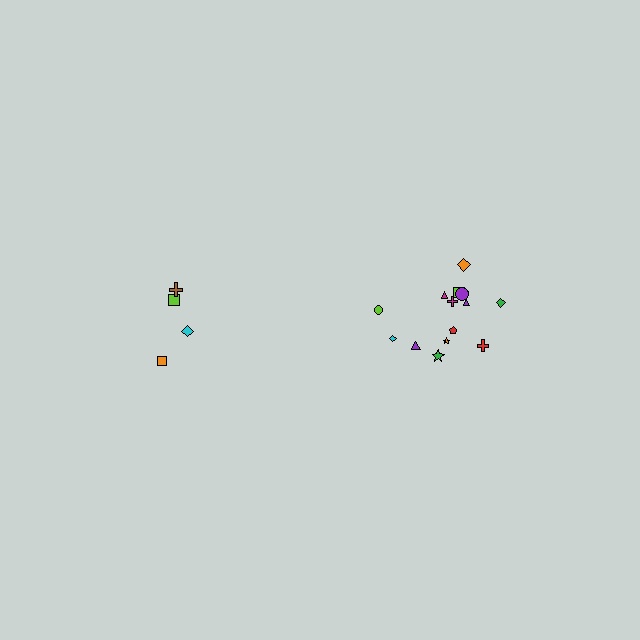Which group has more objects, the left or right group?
The right group.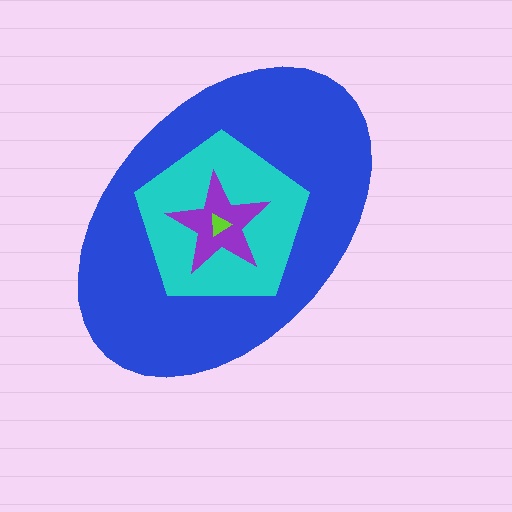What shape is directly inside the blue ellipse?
The cyan pentagon.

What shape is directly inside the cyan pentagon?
The purple star.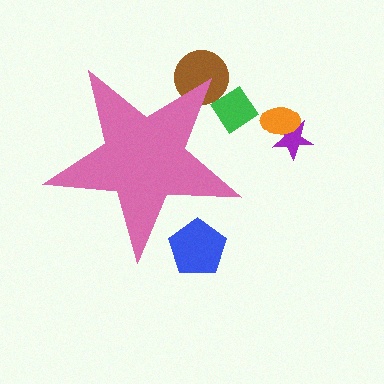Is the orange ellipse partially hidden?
No, the orange ellipse is fully visible.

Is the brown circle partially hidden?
Yes, the brown circle is partially hidden behind the pink star.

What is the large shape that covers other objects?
A pink star.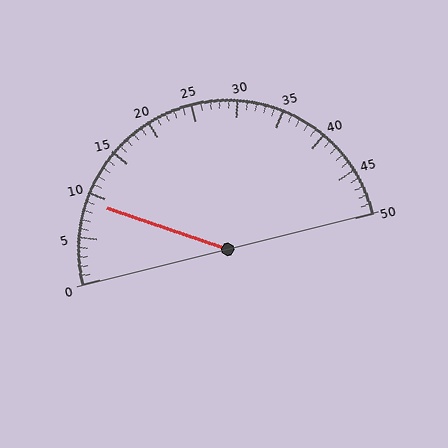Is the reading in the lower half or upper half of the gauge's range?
The reading is in the lower half of the range (0 to 50).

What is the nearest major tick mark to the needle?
The nearest major tick mark is 10.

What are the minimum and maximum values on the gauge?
The gauge ranges from 0 to 50.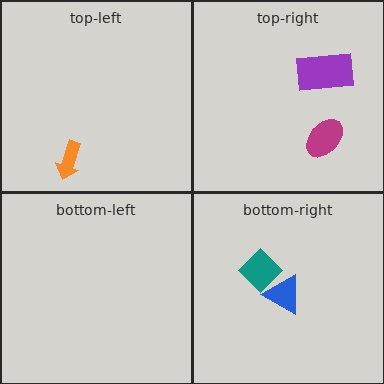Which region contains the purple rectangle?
The top-right region.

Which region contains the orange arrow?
The top-left region.